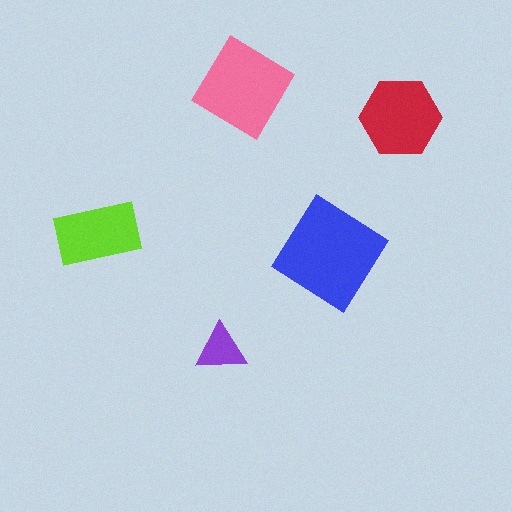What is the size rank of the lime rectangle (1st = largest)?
4th.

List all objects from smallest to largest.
The purple triangle, the lime rectangle, the red hexagon, the pink diamond, the blue diamond.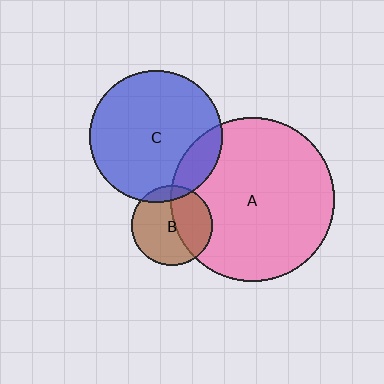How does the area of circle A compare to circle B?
Approximately 4.2 times.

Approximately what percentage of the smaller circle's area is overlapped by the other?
Approximately 15%.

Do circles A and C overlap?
Yes.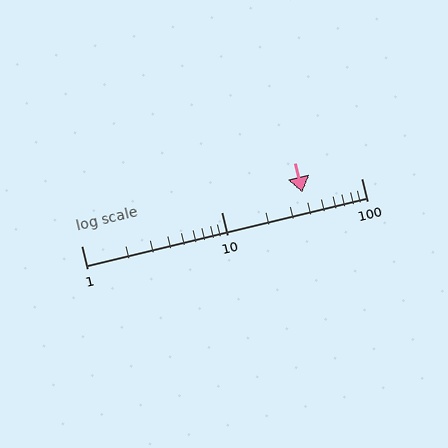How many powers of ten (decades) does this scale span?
The scale spans 2 decades, from 1 to 100.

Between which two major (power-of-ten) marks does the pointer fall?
The pointer is between 10 and 100.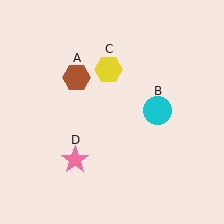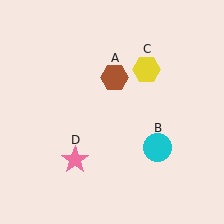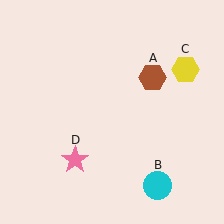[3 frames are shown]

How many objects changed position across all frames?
3 objects changed position: brown hexagon (object A), cyan circle (object B), yellow hexagon (object C).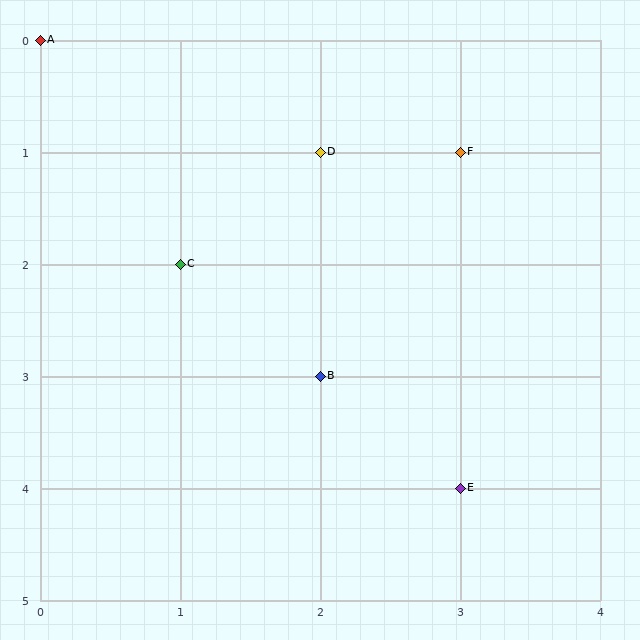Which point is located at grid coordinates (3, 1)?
Point F is at (3, 1).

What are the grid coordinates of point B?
Point B is at grid coordinates (2, 3).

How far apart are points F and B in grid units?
Points F and B are 1 column and 2 rows apart (about 2.2 grid units diagonally).